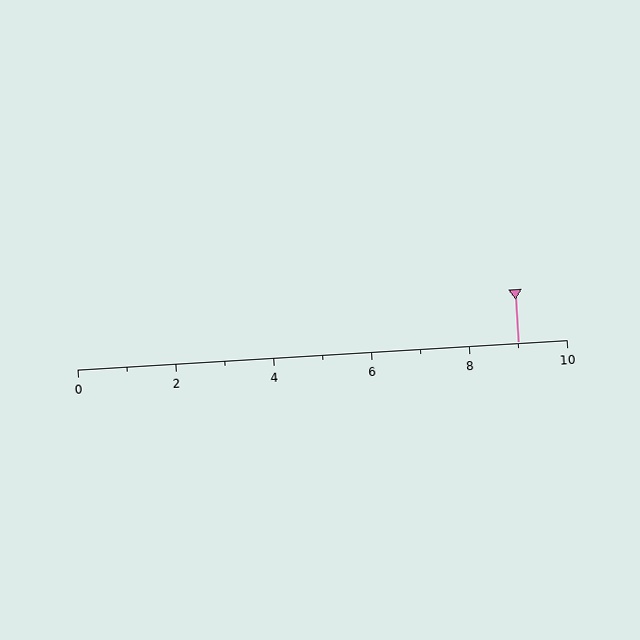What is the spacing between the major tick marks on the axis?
The major ticks are spaced 2 apart.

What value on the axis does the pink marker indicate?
The marker indicates approximately 9.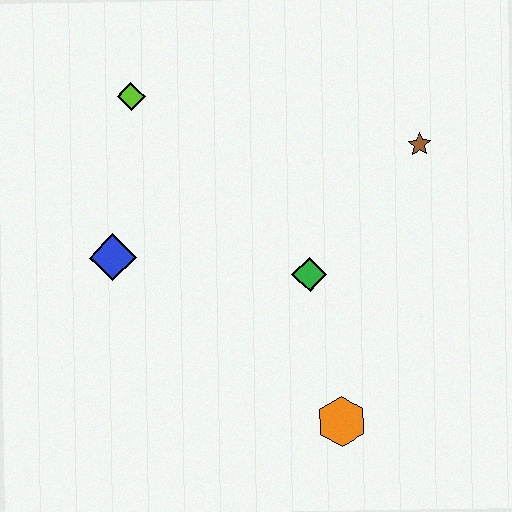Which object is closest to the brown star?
The green diamond is closest to the brown star.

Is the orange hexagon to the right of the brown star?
No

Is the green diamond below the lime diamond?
Yes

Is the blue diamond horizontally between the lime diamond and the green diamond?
No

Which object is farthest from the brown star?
The blue diamond is farthest from the brown star.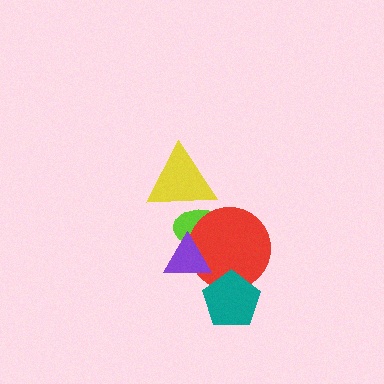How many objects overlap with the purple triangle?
2 objects overlap with the purple triangle.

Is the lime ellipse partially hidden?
Yes, it is partially covered by another shape.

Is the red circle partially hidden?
Yes, it is partially covered by another shape.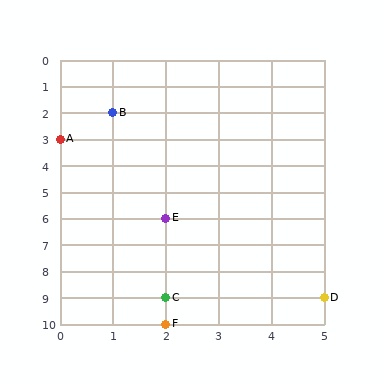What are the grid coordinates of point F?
Point F is at grid coordinates (2, 10).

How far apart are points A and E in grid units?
Points A and E are 2 columns and 3 rows apart (about 3.6 grid units diagonally).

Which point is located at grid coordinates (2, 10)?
Point F is at (2, 10).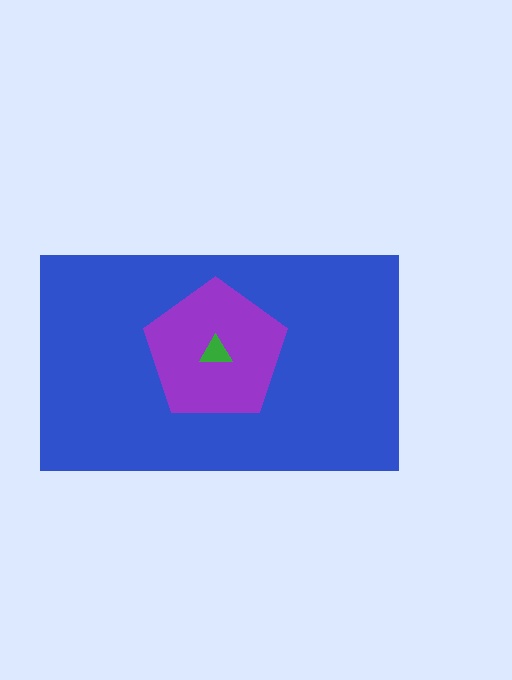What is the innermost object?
The green triangle.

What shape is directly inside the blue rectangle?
The purple pentagon.